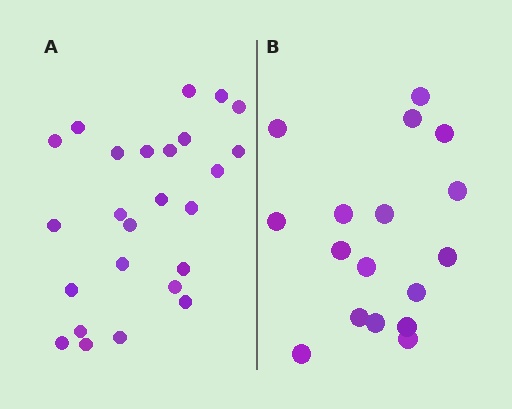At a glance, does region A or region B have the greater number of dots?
Region A (the left region) has more dots.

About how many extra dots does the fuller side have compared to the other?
Region A has roughly 8 or so more dots than region B.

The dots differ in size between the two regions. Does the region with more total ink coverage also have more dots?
No. Region B has more total ink coverage because its dots are larger, but region A actually contains more individual dots. Total area can be misleading — the number of items is what matters here.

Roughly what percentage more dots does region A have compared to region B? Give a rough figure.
About 45% more.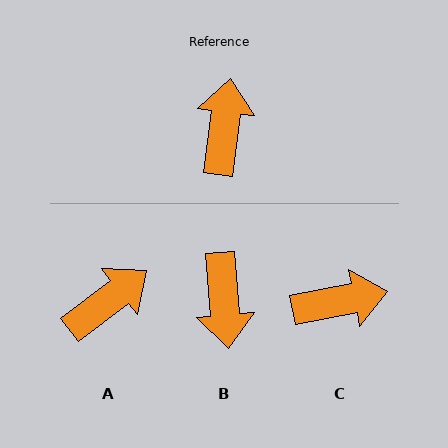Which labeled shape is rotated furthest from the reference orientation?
B, about 168 degrees away.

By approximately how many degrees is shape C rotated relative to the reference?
Approximately 72 degrees clockwise.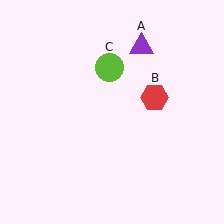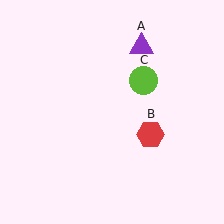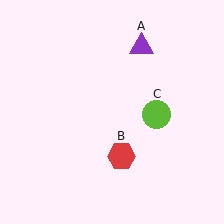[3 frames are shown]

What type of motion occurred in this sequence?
The red hexagon (object B), lime circle (object C) rotated clockwise around the center of the scene.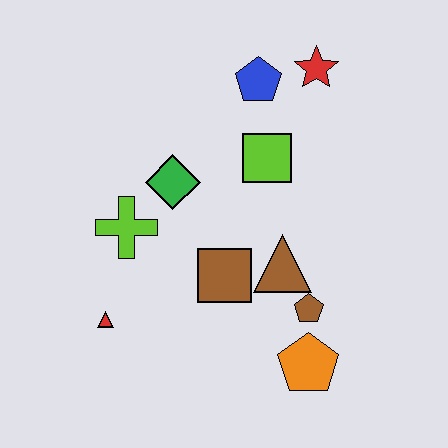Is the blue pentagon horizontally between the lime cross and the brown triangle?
Yes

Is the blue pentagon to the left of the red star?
Yes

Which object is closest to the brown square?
The brown triangle is closest to the brown square.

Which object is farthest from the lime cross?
The red star is farthest from the lime cross.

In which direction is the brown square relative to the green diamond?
The brown square is below the green diamond.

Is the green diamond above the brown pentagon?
Yes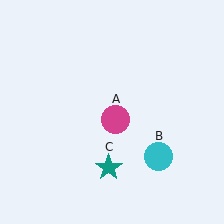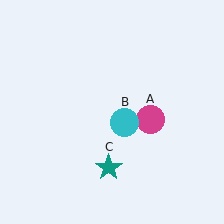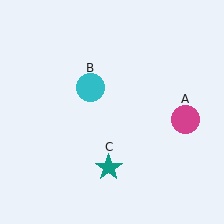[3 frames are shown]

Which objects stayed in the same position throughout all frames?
Teal star (object C) remained stationary.